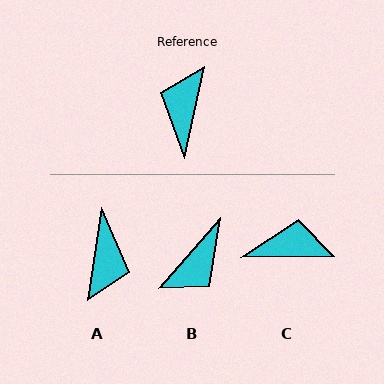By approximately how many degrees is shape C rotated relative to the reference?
Approximately 76 degrees clockwise.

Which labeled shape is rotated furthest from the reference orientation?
A, about 176 degrees away.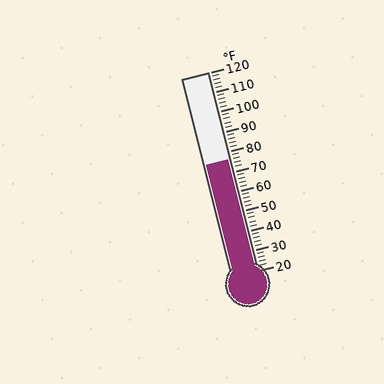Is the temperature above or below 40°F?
The temperature is above 40°F.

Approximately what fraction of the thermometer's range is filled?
The thermometer is filled to approximately 55% of its range.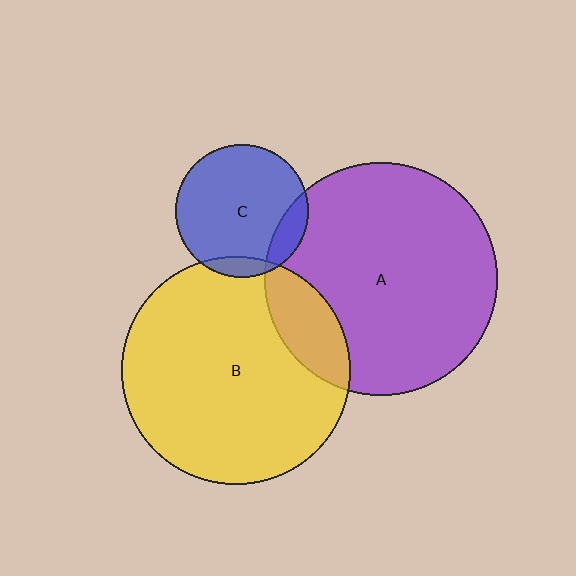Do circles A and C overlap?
Yes.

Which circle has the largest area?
Circle A (purple).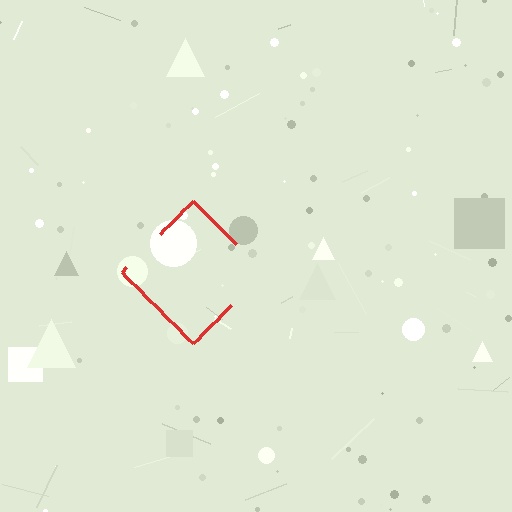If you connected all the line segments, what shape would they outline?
They would outline a diamond.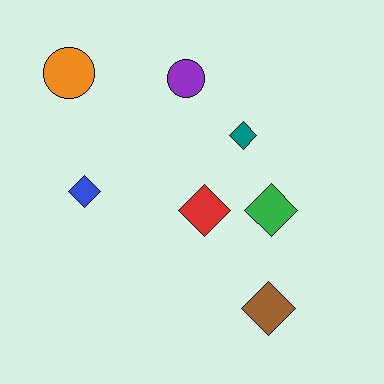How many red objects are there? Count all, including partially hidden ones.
There is 1 red object.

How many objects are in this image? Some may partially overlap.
There are 7 objects.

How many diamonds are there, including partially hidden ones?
There are 5 diamonds.